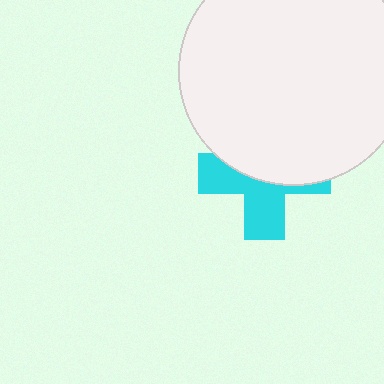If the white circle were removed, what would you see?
You would see the complete cyan cross.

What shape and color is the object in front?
The object in front is a white circle.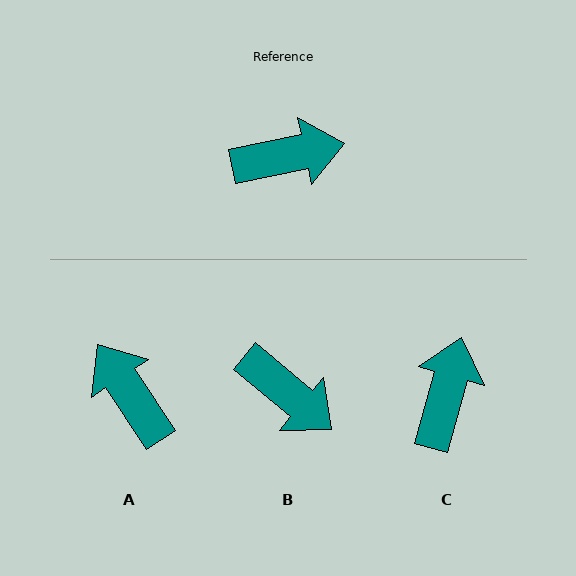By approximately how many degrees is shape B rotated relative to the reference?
Approximately 52 degrees clockwise.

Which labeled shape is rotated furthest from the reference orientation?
A, about 112 degrees away.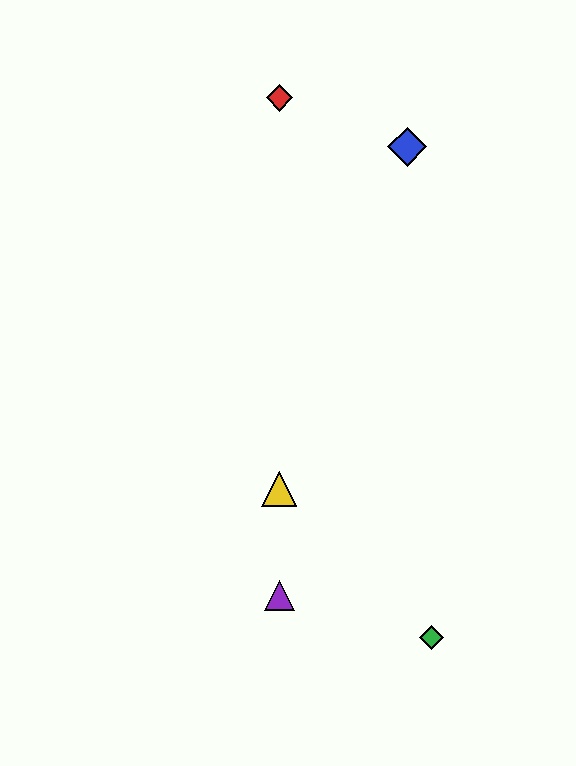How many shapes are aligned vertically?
3 shapes (the red diamond, the yellow triangle, the purple triangle) are aligned vertically.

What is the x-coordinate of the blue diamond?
The blue diamond is at x≈407.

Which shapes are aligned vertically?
The red diamond, the yellow triangle, the purple triangle are aligned vertically.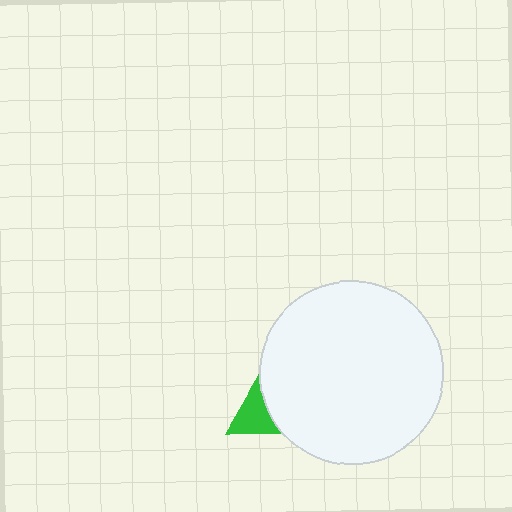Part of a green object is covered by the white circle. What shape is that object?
It is a triangle.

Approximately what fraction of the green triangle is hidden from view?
Roughly 59% of the green triangle is hidden behind the white circle.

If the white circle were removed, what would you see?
You would see the complete green triangle.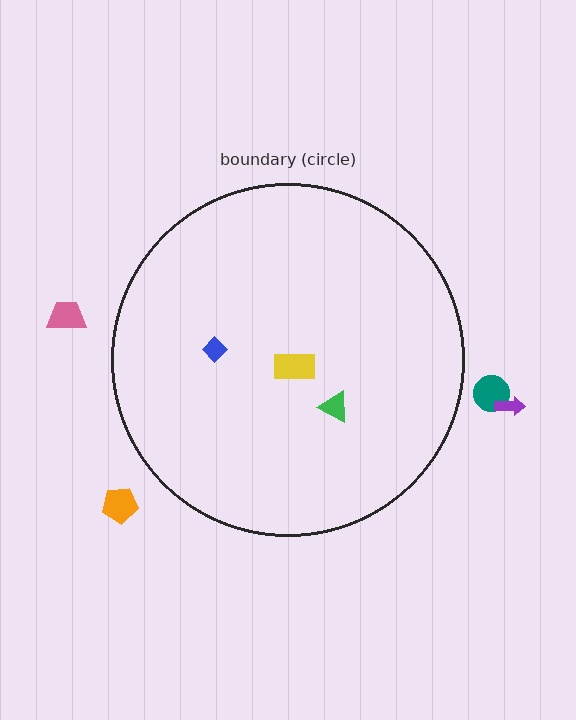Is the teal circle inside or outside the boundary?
Outside.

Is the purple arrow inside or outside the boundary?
Outside.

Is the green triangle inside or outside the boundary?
Inside.